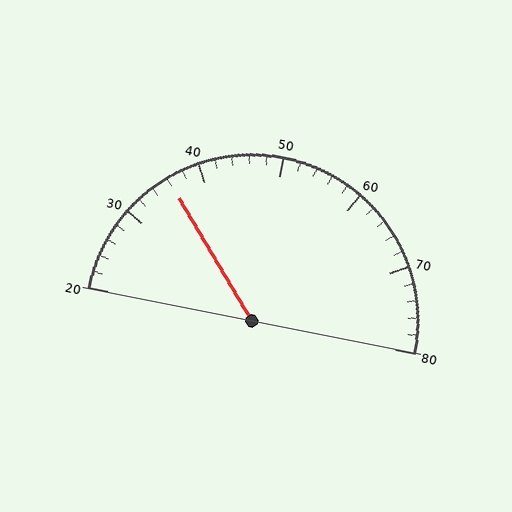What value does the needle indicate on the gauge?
The needle indicates approximately 36.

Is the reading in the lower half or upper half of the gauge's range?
The reading is in the lower half of the range (20 to 80).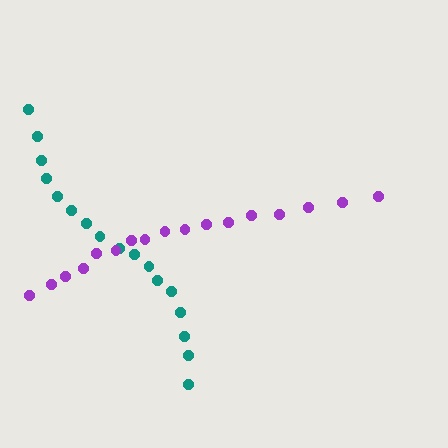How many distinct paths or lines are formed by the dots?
There are 2 distinct paths.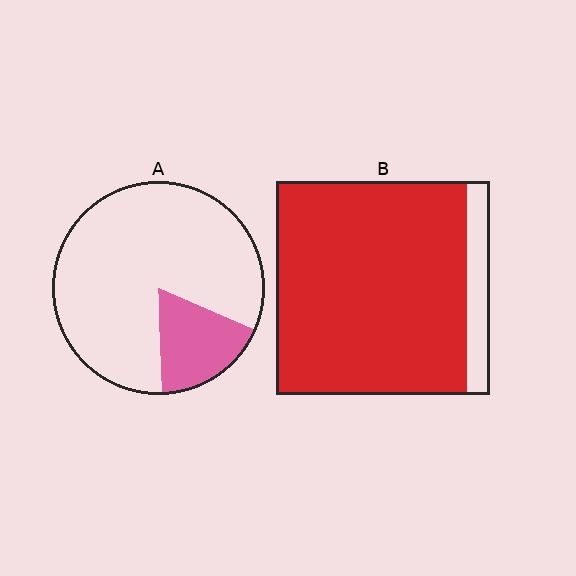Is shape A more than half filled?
No.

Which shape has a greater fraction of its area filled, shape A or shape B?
Shape B.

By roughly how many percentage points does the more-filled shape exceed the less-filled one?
By roughly 70 percentage points (B over A).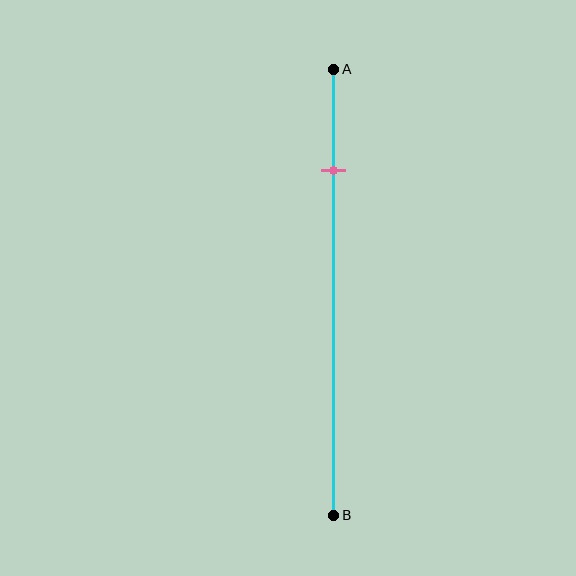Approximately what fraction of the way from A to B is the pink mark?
The pink mark is approximately 25% of the way from A to B.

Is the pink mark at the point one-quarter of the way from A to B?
Yes, the mark is approximately at the one-quarter point.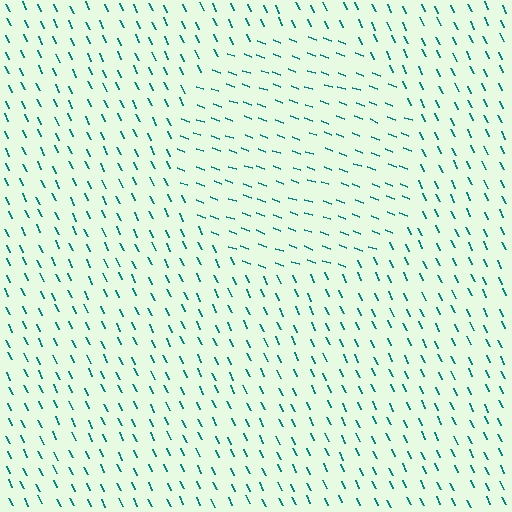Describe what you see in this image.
The image is filled with small teal line segments. A circle region in the image has lines oriented differently from the surrounding lines, creating a visible texture boundary.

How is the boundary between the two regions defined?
The boundary is defined purely by a change in line orientation (approximately 45 degrees difference). All lines are the same color and thickness.